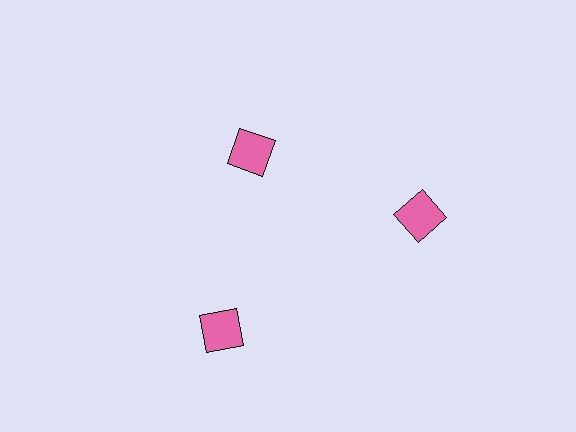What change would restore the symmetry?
The symmetry would be restored by moving it outward, back onto the ring so that all 3 squares sit at equal angles and equal distance from the center.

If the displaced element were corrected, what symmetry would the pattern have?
It would have 3-fold rotational symmetry — the pattern would map onto itself every 120 degrees.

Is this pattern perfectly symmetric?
No. The 3 pink squares are arranged in a ring, but one element near the 11 o'clock position is pulled inward toward the center, breaking the 3-fold rotational symmetry.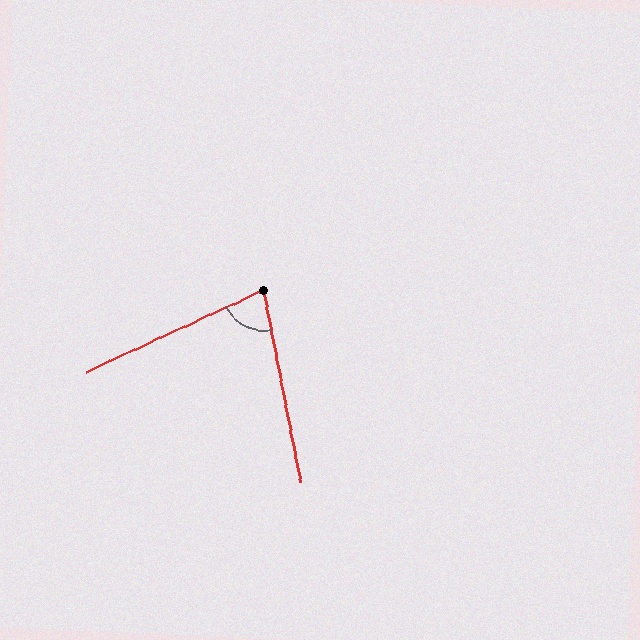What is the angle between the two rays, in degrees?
Approximately 76 degrees.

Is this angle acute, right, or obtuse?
It is acute.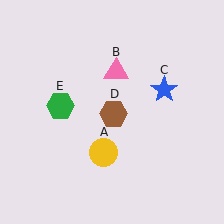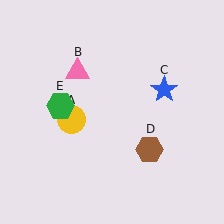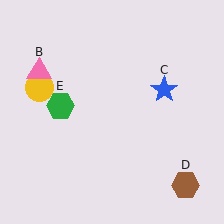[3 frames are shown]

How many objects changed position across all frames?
3 objects changed position: yellow circle (object A), pink triangle (object B), brown hexagon (object D).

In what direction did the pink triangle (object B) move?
The pink triangle (object B) moved left.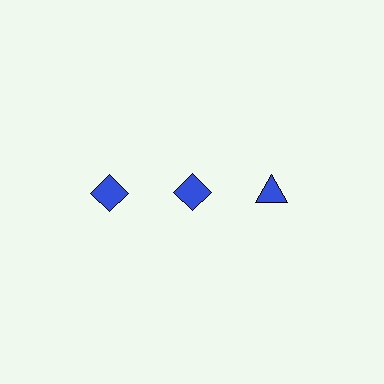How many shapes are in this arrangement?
There are 3 shapes arranged in a grid pattern.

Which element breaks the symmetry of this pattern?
The blue triangle in the top row, center column breaks the symmetry. All other shapes are blue diamonds.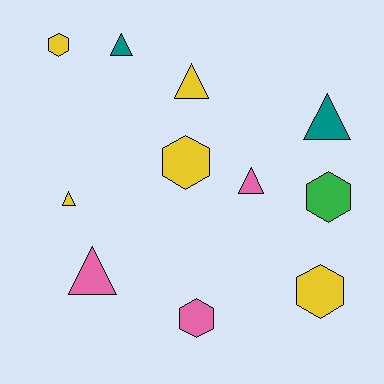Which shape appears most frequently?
Triangle, with 6 objects.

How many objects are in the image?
There are 11 objects.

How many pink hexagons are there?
There is 1 pink hexagon.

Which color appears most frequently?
Yellow, with 5 objects.